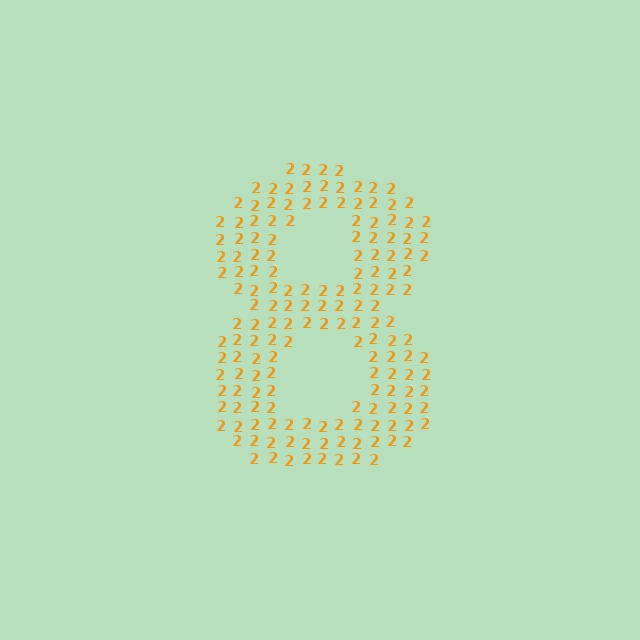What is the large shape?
The large shape is the digit 8.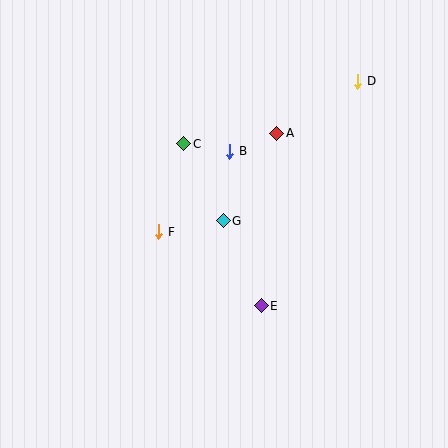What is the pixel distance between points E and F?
The distance between E and F is 126 pixels.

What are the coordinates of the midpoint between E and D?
The midpoint between E and D is at (310, 193).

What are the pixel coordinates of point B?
Point B is at (230, 151).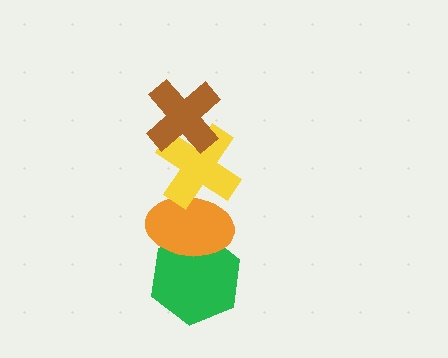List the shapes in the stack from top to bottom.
From top to bottom: the brown cross, the yellow cross, the orange ellipse, the green hexagon.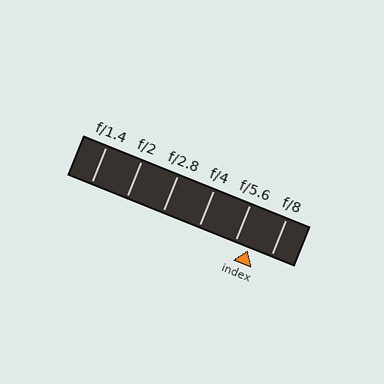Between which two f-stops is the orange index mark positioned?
The index mark is between f/5.6 and f/8.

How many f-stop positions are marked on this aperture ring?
There are 6 f-stop positions marked.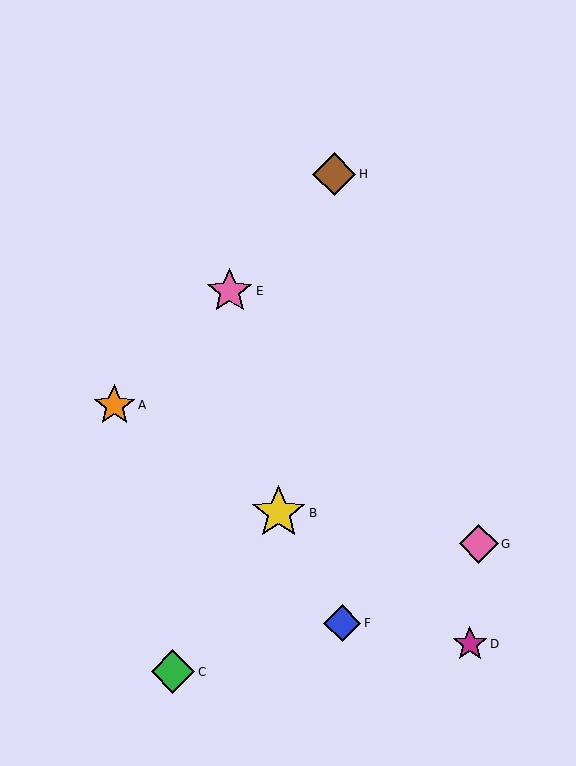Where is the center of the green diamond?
The center of the green diamond is at (173, 672).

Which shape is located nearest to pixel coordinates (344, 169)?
The brown diamond (labeled H) at (334, 174) is nearest to that location.